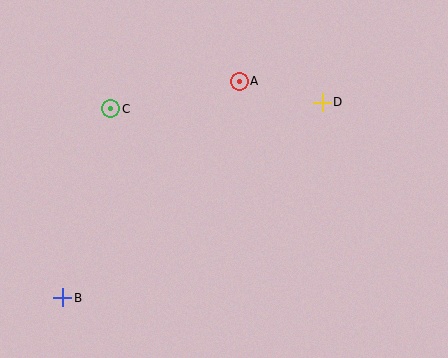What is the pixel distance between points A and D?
The distance between A and D is 85 pixels.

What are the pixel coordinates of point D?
Point D is at (322, 102).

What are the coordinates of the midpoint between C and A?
The midpoint between C and A is at (175, 95).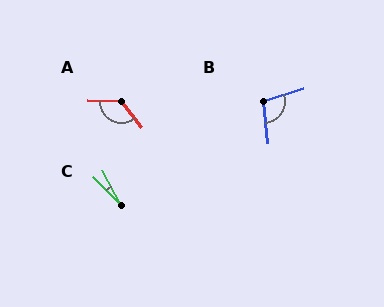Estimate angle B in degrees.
Approximately 102 degrees.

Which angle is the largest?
A, at approximately 130 degrees.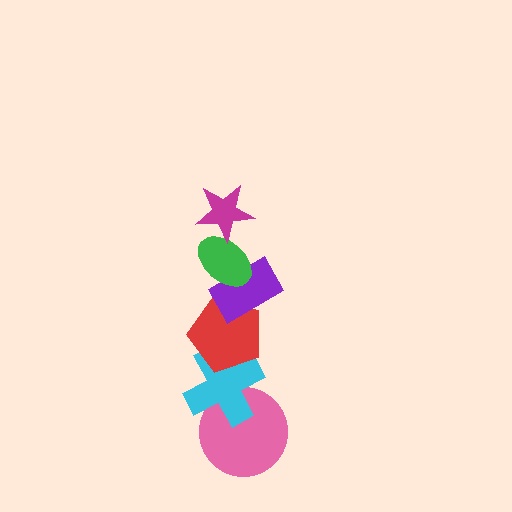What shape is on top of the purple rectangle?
The green ellipse is on top of the purple rectangle.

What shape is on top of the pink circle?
The cyan cross is on top of the pink circle.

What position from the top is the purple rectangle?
The purple rectangle is 3rd from the top.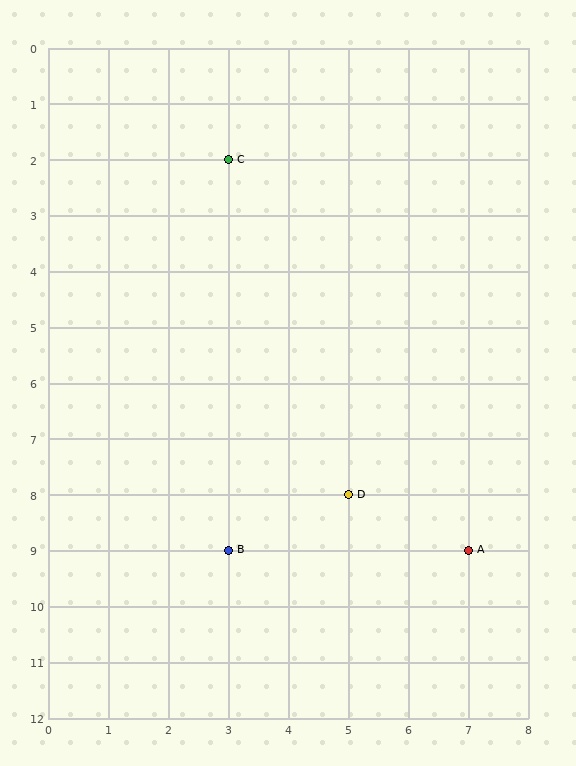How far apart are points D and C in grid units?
Points D and C are 2 columns and 6 rows apart (about 6.3 grid units diagonally).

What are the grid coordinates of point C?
Point C is at grid coordinates (3, 2).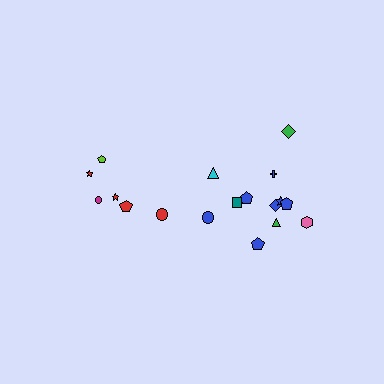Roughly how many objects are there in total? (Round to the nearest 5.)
Roughly 20 objects in total.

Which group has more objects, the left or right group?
The right group.